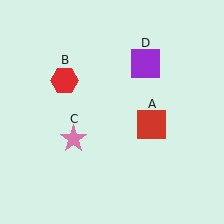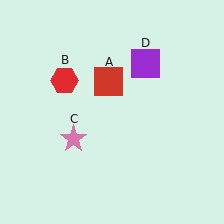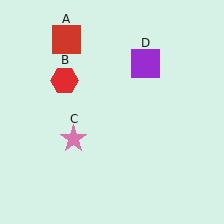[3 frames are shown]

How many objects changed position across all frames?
1 object changed position: red square (object A).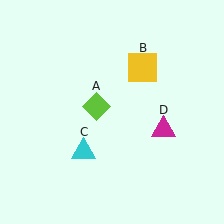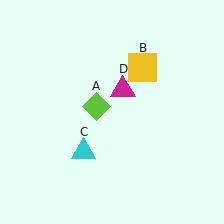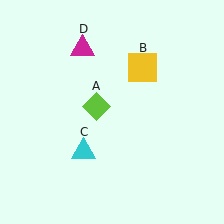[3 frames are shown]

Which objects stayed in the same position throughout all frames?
Lime diamond (object A) and yellow square (object B) and cyan triangle (object C) remained stationary.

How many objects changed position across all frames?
1 object changed position: magenta triangle (object D).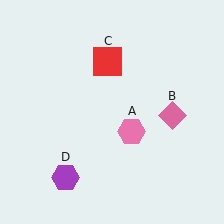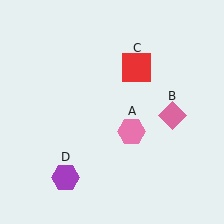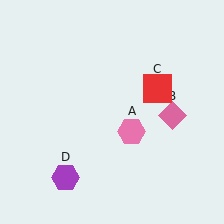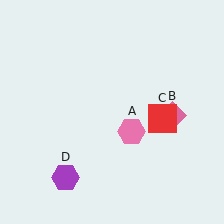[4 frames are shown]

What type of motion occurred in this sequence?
The red square (object C) rotated clockwise around the center of the scene.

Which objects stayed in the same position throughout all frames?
Pink hexagon (object A) and pink diamond (object B) and purple hexagon (object D) remained stationary.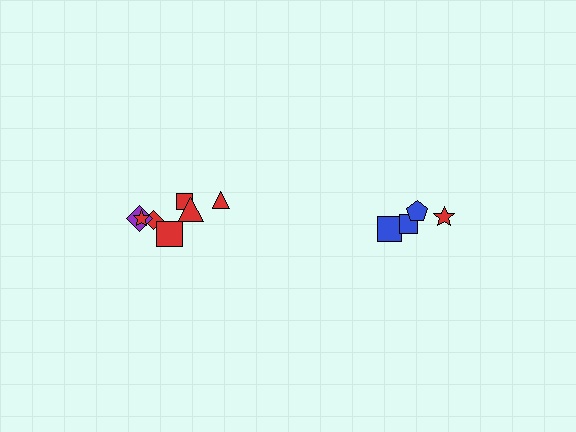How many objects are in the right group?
There are 4 objects.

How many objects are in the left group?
There are 7 objects.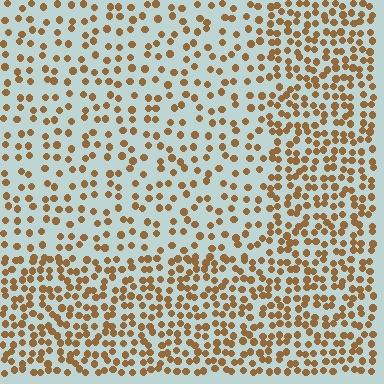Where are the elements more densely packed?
The elements are more densely packed outside the rectangle boundary.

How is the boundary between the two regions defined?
The boundary is defined by a change in element density (approximately 1.9x ratio). All elements are the same color, size, and shape.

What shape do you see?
I see a rectangle.